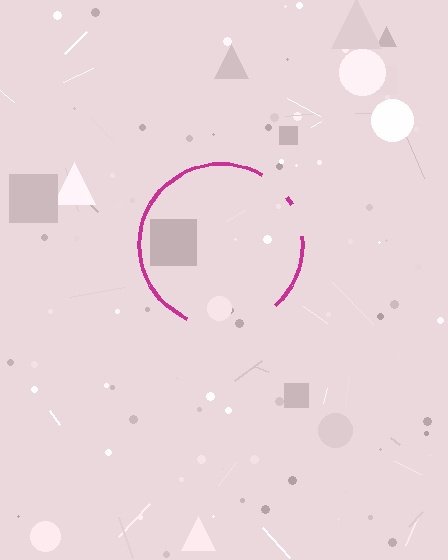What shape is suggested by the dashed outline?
The dashed outline suggests a circle.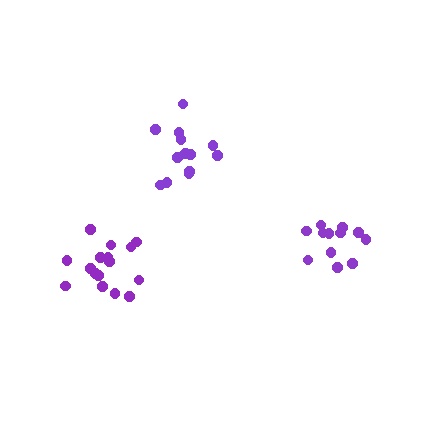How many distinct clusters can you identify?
There are 3 distinct clusters.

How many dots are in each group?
Group 1: 13 dots, Group 2: 13 dots, Group 3: 16 dots (42 total).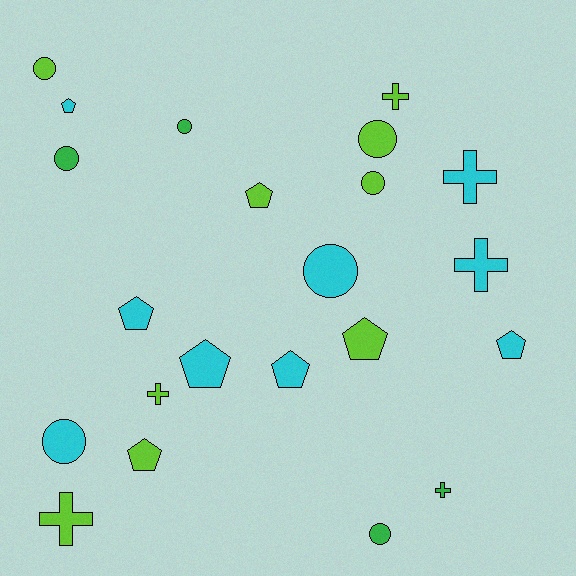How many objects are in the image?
There are 22 objects.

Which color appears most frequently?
Cyan, with 9 objects.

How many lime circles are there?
There are 3 lime circles.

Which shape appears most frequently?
Pentagon, with 8 objects.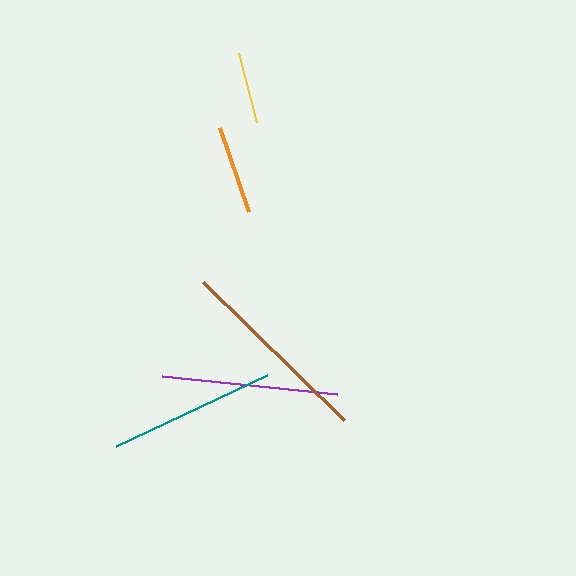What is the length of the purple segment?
The purple segment is approximately 177 pixels long.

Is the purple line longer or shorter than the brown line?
The brown line is longer than the purple line.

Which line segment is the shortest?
The yellow line is the shortest at approximately 71 pixels.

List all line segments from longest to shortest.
From longest to shortest: brown, purple, teal, orange, yellow.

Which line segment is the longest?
The brown line is the longest at approximately 198 pixels.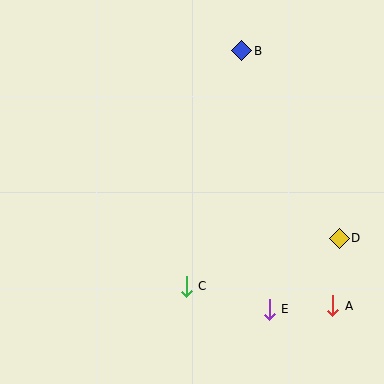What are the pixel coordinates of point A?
Point A is at (333, 306).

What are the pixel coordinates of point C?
Point C is at (186, 286).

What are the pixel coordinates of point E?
Point E is at (269, 309).